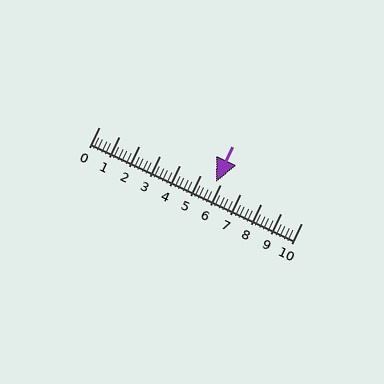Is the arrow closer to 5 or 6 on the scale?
The arrow is closer to 6.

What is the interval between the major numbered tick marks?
The major tick marks are spaced 1 units apart.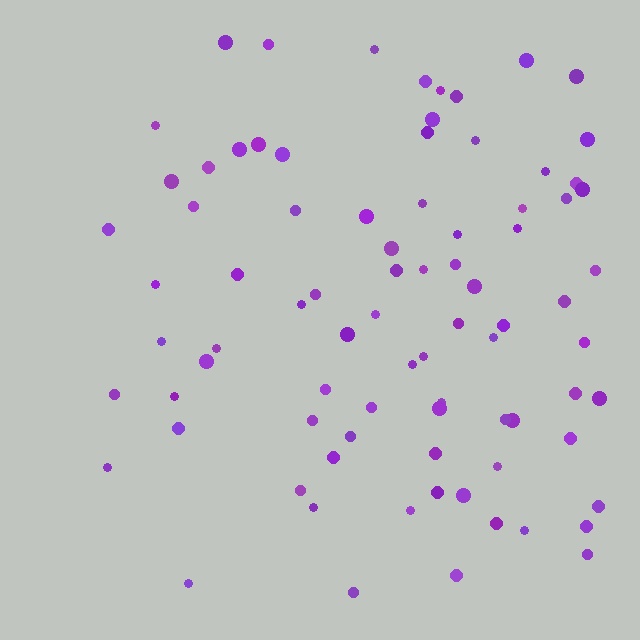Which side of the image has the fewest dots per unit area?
The left.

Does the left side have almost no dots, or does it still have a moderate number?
Still a moderate number, just noticeably fewer than the right.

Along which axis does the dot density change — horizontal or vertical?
Horizontal.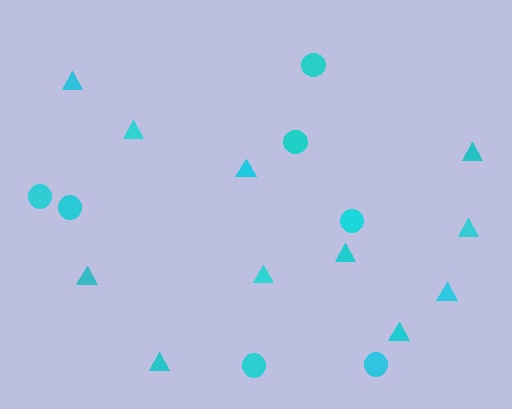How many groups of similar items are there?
There are 2 groups: one group of circles (7) and one group of triangles (11).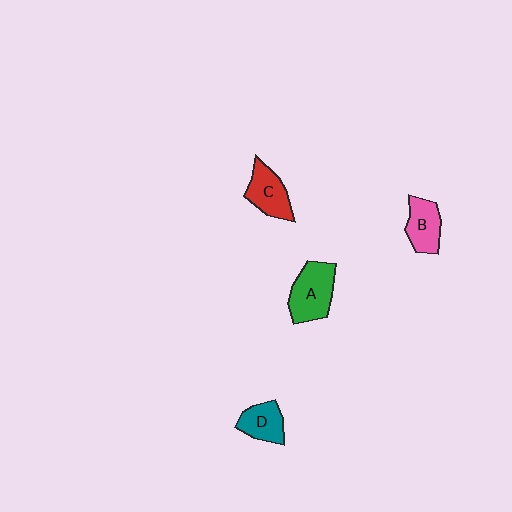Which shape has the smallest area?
Shape D (teal).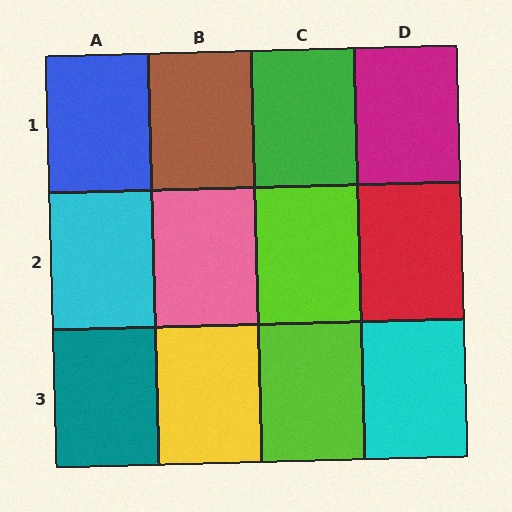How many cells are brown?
1 cell is brown.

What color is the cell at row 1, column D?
Magenta.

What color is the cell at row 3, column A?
Teal.